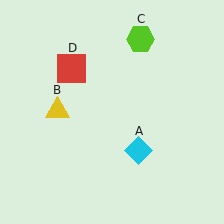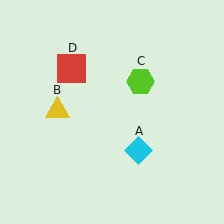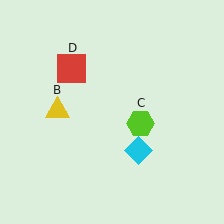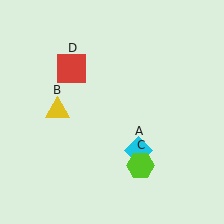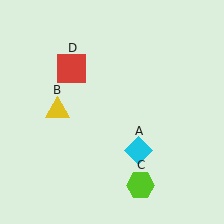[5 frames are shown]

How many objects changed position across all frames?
1 object changed position: lime hexagon (object C).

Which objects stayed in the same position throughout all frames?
Cyan diamond (object A) and yellow triangle (object B) and red square (object D) remained stationary.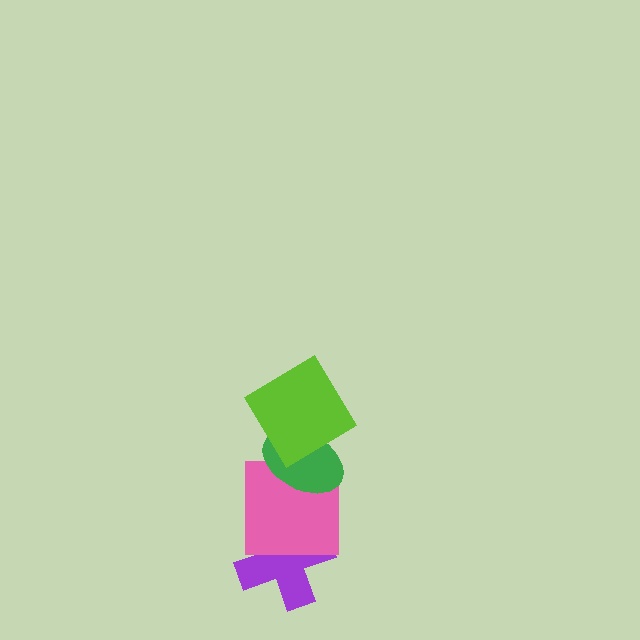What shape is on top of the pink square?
The green ellipse is on top of the pink square.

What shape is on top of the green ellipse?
The lime diamond is on top of the green ellipse.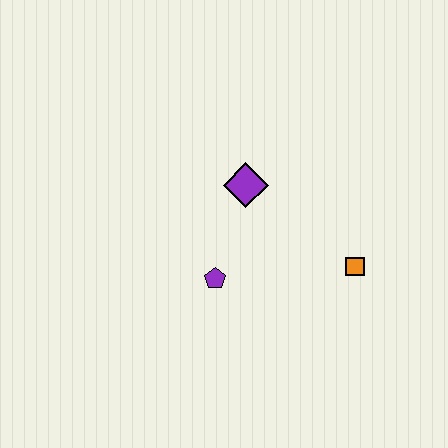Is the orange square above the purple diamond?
No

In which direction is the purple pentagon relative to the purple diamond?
The purple pentagon is below the purple diamond.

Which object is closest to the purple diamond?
The purple pentagon is closest to the purple diamond.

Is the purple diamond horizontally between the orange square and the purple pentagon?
Yes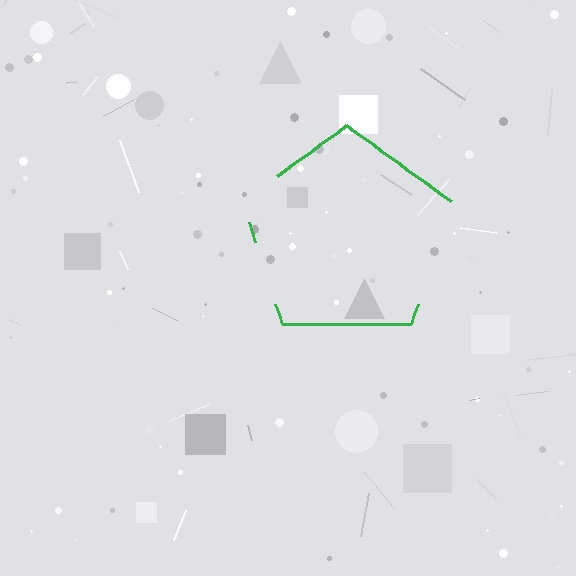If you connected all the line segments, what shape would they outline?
They would outline a pentagon.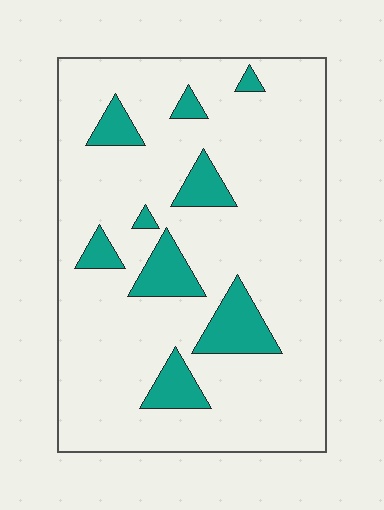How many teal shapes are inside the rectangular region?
9.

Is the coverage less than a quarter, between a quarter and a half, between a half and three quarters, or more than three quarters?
Less than a quarter.